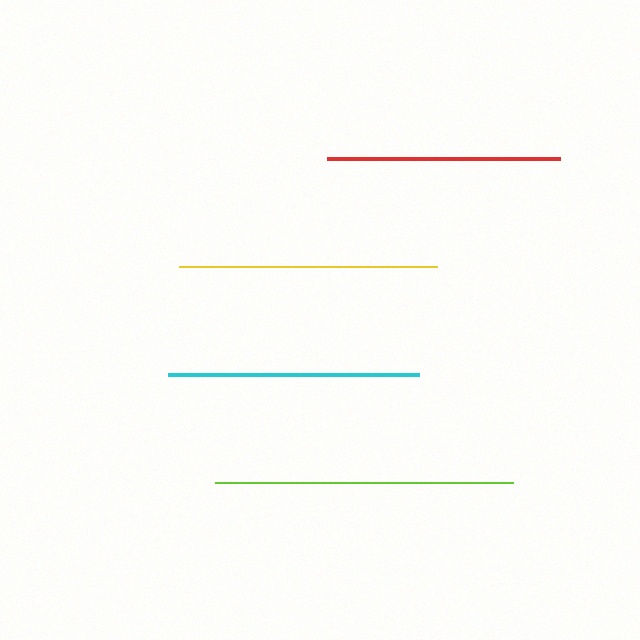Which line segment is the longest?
The lime line is the longest at approximately 299 pixels.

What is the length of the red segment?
The red segment is approximately 233 pixels long.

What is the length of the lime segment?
The lime segment is approximately 299 pixels long.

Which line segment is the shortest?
The red line is the shortest at approximately 233 pixels.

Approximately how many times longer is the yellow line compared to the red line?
The yellow line is approximately 1.1 times the length of the red line.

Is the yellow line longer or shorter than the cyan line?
The yellow line is longer than the cyan line.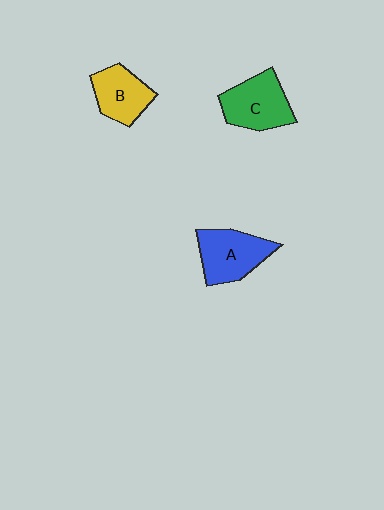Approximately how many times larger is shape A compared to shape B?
Approximately 1.2 times.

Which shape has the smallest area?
Shape B (yellow).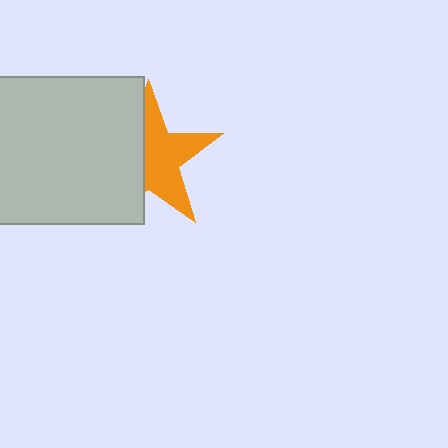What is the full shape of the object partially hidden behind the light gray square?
The partially hidden object is an orange star.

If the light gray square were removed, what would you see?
You would see the complete orange star.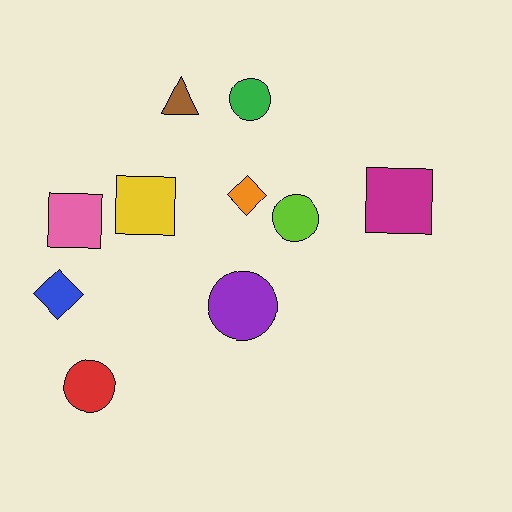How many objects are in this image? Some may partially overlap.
There are 10 objects.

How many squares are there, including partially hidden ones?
There are 3 squares.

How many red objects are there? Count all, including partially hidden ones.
There is 1 red object.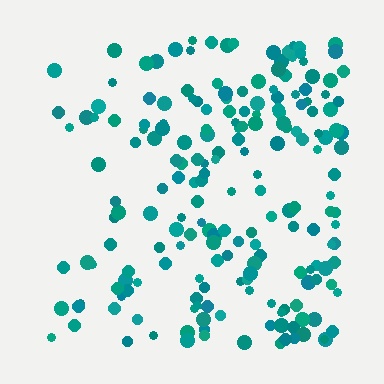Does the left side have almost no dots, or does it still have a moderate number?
Still a moderate number, just noticeably fewer than the right.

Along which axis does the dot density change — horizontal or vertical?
Horizontal.